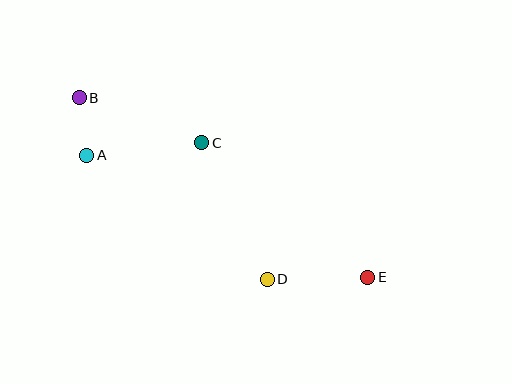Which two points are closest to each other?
Points A and B are closest to each other.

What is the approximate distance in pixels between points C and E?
The distance between C and E is approximately 214 pixels.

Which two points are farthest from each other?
Points B and E are farthest from each other.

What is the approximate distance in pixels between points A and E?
The distance between A and E is approximately 306 pixels.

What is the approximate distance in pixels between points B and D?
The distance between B and D is approximately 262 pixels.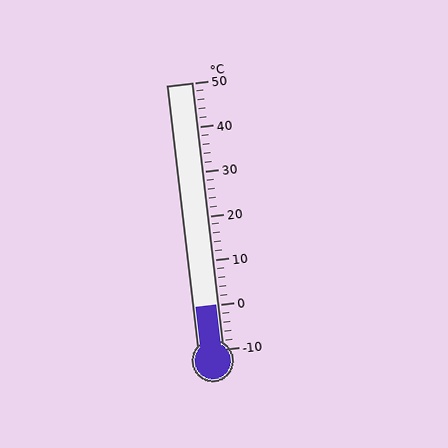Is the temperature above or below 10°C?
The temperature is below 10°C.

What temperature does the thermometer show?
The thermometer shows approximately 0°C.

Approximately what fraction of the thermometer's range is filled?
The thermometer is filled to approximately 15% of its range.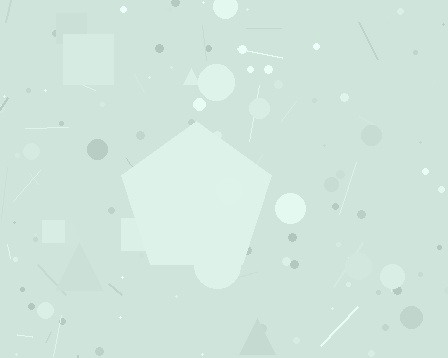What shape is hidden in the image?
A pentagon is hidden in the image.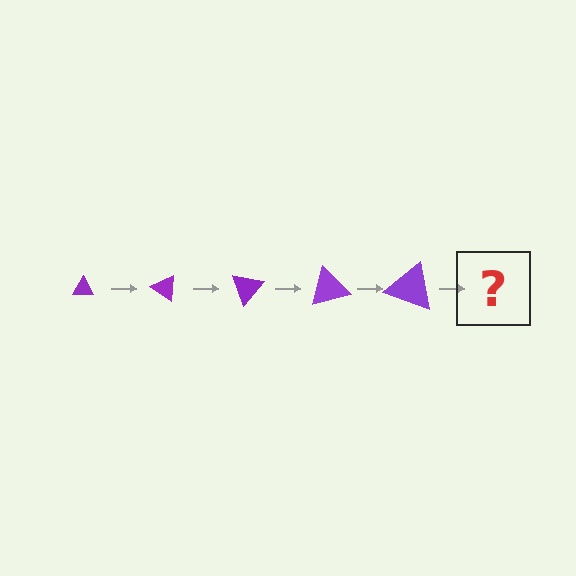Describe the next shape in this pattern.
It should be a triangle, larger than the previous one and rotated 175 degrees from the start.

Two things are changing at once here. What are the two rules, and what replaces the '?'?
The two rules are that the triangle grows larger each step and it rotates 35 degrees each step. The '?' should be a triangle, larger than the previous one and rotated 175 degrees from the start.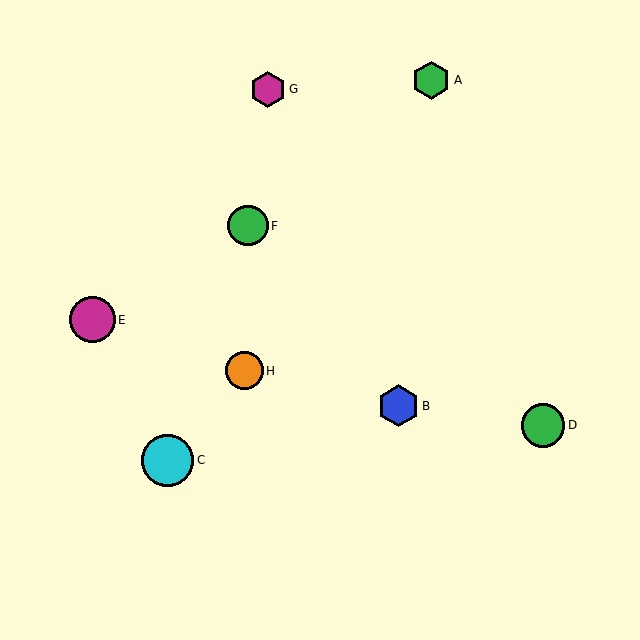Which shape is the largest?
The cyan circle (labeled C) is the largest.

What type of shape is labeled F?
Shape F is a green circle.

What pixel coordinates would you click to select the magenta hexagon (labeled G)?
Click at (268, 89) to select the magenta hexagon G.